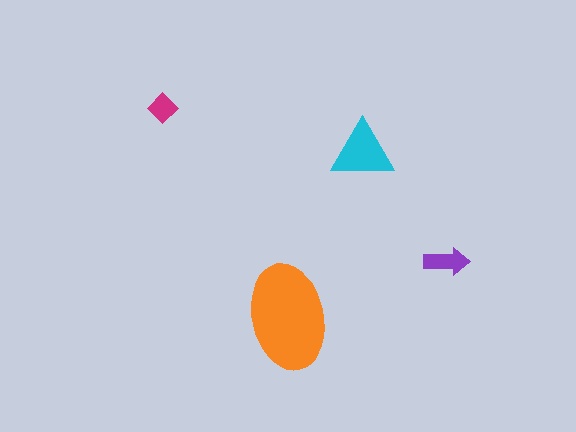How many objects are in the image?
There are 4 objects in the image.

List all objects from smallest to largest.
The magenta diamond, the purple arrow, the cyan triangle, the orange ellipse.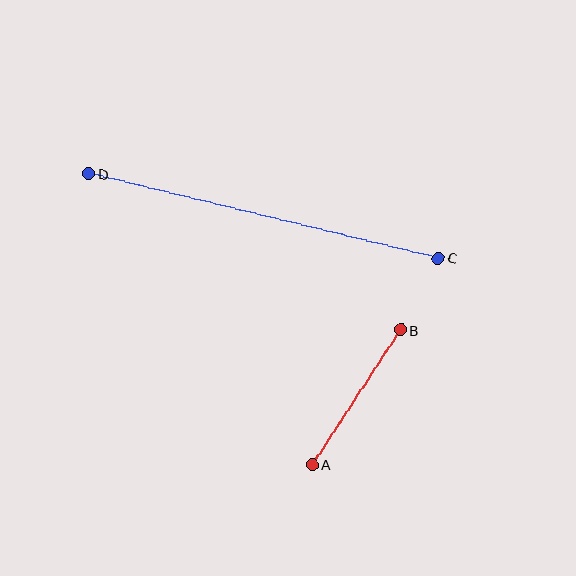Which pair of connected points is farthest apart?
Points C and D are farthest apart.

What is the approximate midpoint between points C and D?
The midpoint is at approximately (263, 216) pixels.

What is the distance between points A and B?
The distance is approximately 161 pixels.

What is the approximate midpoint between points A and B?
The midpoint is at approximately (356, 397) pixels.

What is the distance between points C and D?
The distance is approximately 359 pixels.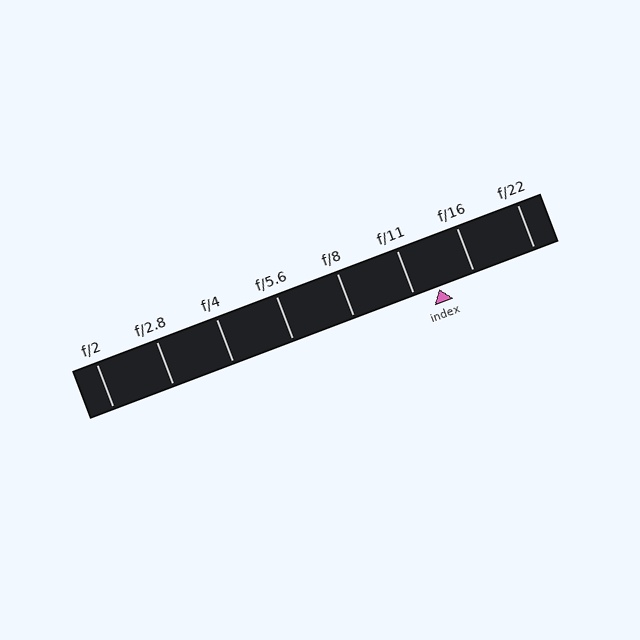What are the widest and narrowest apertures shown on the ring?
The widest aperture shown is f/2 and the narrowest is f/22.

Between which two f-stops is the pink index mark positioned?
The index mark is between f/11 and f/16.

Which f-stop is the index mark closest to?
The index mark is closest to f/11.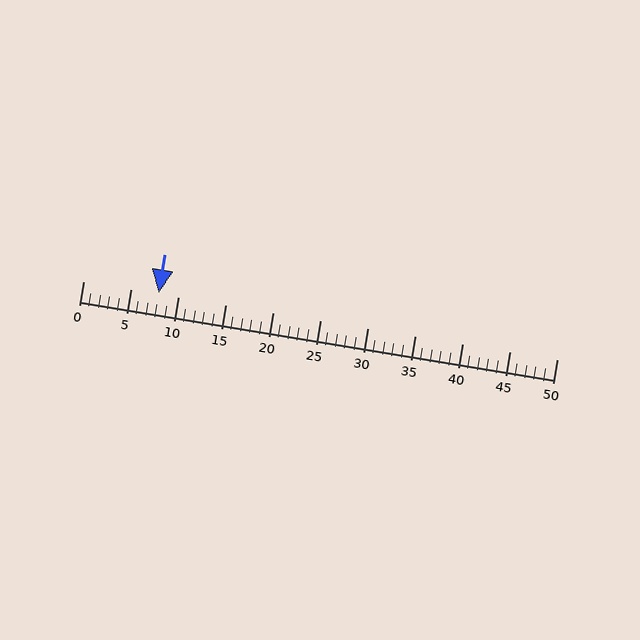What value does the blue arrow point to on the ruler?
The blue arrow points to approximately 8.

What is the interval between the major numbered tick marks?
The major tick marks are spaced 5 units apart.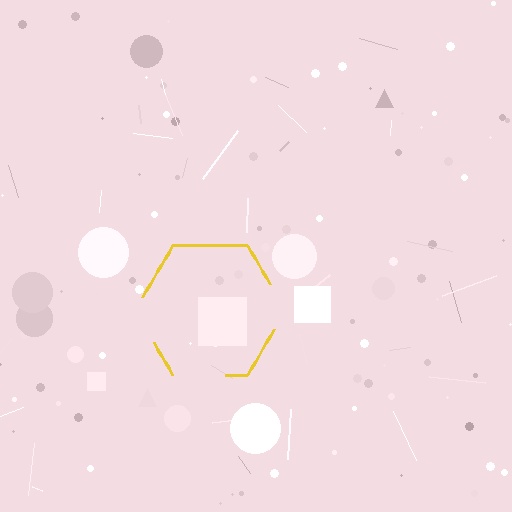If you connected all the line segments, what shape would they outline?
They would outline a hexagon.